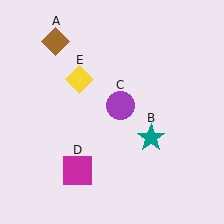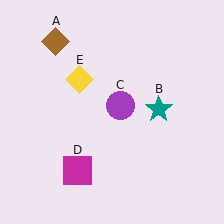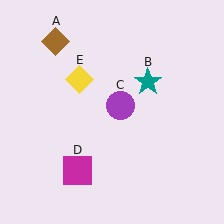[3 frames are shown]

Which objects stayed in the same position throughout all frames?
Brown diamond (object A) and purple circle (object C) and magenta square (object D) and yellow diamond (object E) remained stationary.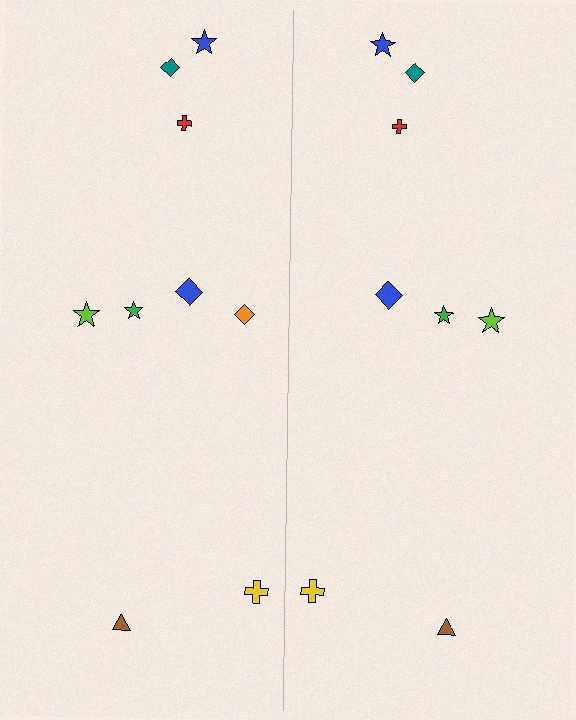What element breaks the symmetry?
A orange diamond is missing from the right side.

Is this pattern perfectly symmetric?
No, the pattern is not perfectly symmetric. A orange diamond is missing from the right side.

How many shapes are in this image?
There are 17 shapes in this image.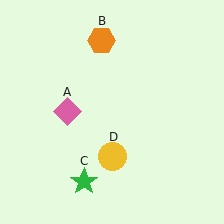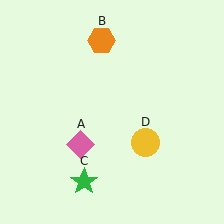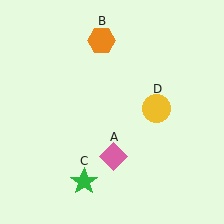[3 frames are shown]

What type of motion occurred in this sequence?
The pink diamond (object A), yellow circle (object D) rotated counterclockwise around the center of the scene.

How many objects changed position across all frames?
2 objects changed position: pink diamond (object A), yellow circle (object D).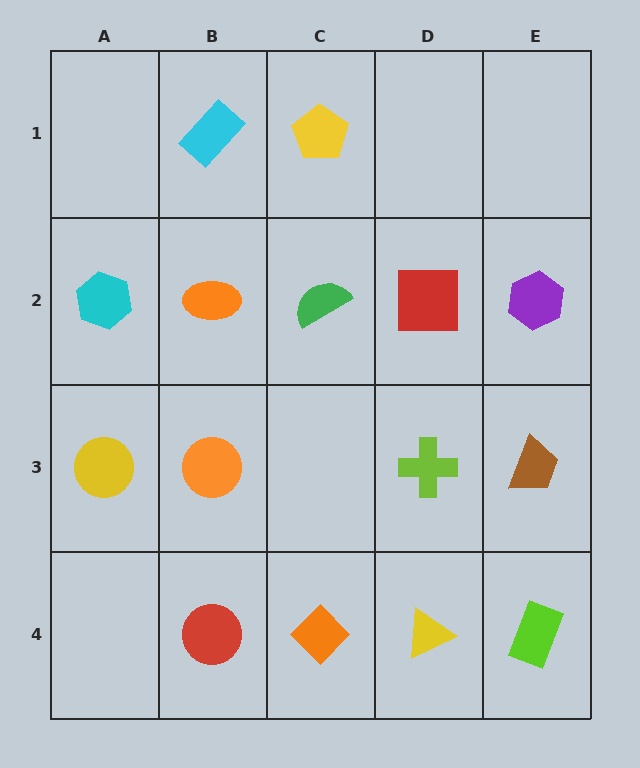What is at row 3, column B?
An orange circle.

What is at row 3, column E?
A brown trapezoid.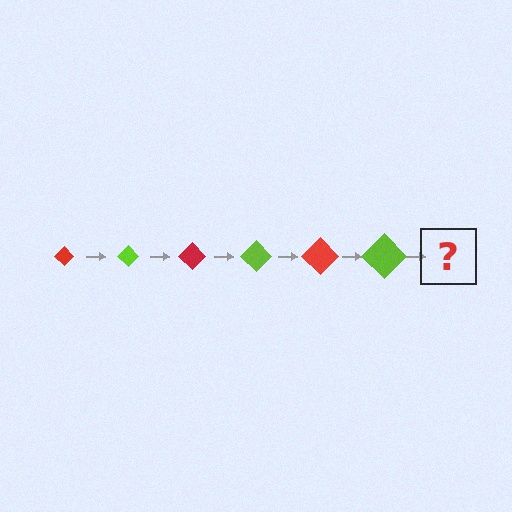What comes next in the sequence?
The next element should be a red diamond, larger than the previous one.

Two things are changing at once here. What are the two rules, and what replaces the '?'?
The two rules are that the diamond grows larger each step and the color cycles through red and lime. The '?' should be a red diamond, larger than the previous one.